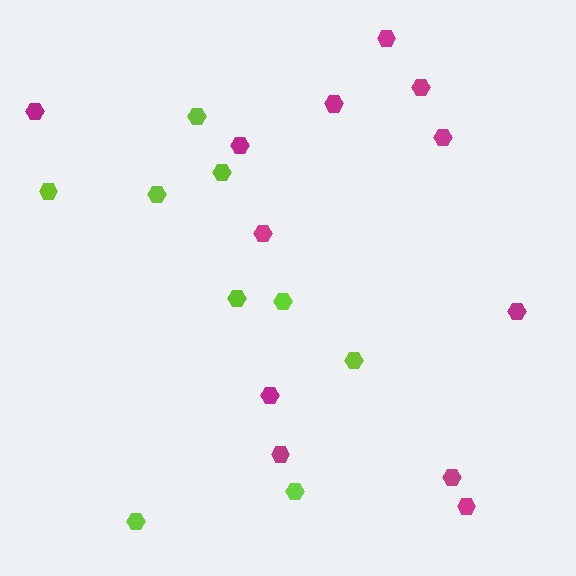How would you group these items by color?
There are 2 groups: one group of lime hexagons (9) and one group of magenta hexagons (12).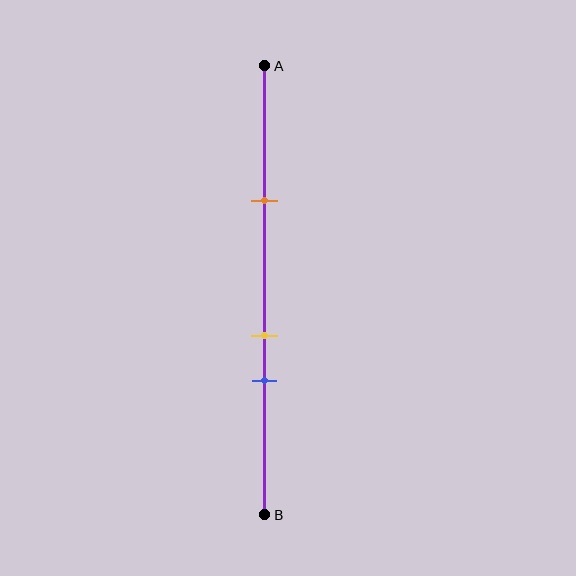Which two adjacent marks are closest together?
The yellow and blue marks are the closest adjacent pair.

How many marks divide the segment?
There are 3 marks dividing the segment.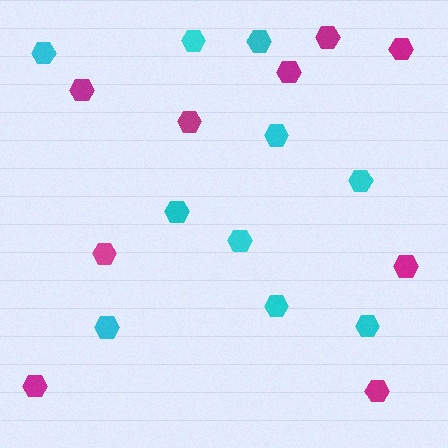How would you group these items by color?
There are 2 groups: one group of magenta hexagons (9) and one group of cyan hexagons (10).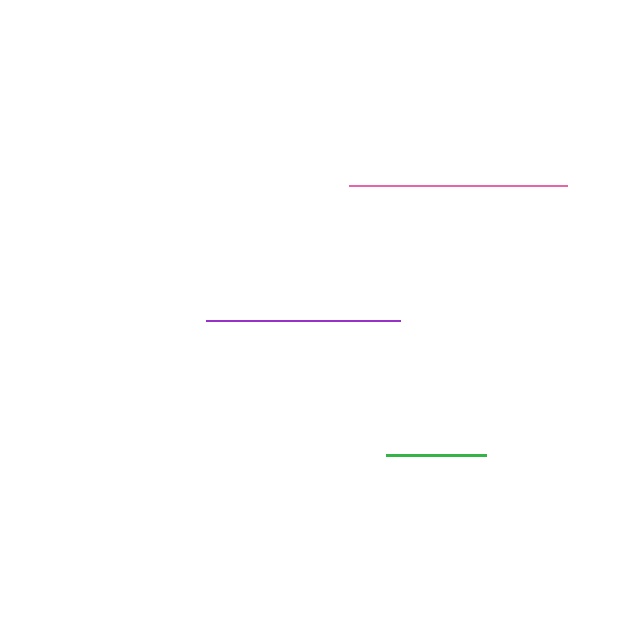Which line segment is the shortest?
The green line is the shortest at approximately 100 pixels.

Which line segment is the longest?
The pink line is the longest at approximately 218 pixels.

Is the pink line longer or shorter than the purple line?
The pink line is longer than the purple line.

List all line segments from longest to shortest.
From longest to shortest: pink, purple, green.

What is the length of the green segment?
The green segment is approximately 100 pixels long.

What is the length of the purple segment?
The purple segment is approximately 194 pixels long.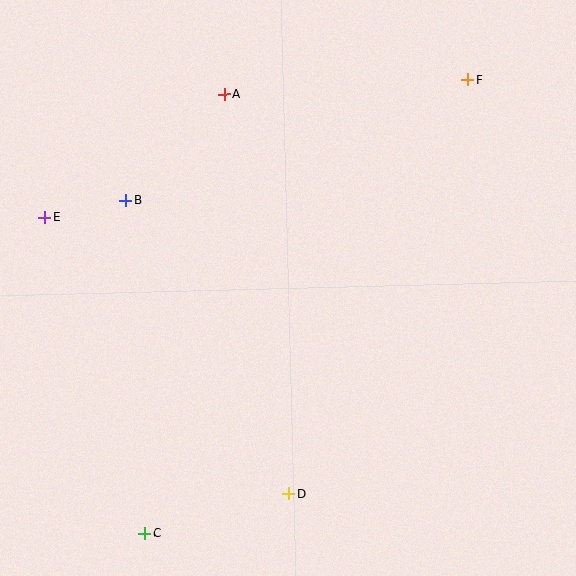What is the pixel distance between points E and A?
The distance between E and A is 217 pixels.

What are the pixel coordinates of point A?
Point A is at (224, 94).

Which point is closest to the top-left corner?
Point E is closest to the top-left corner.